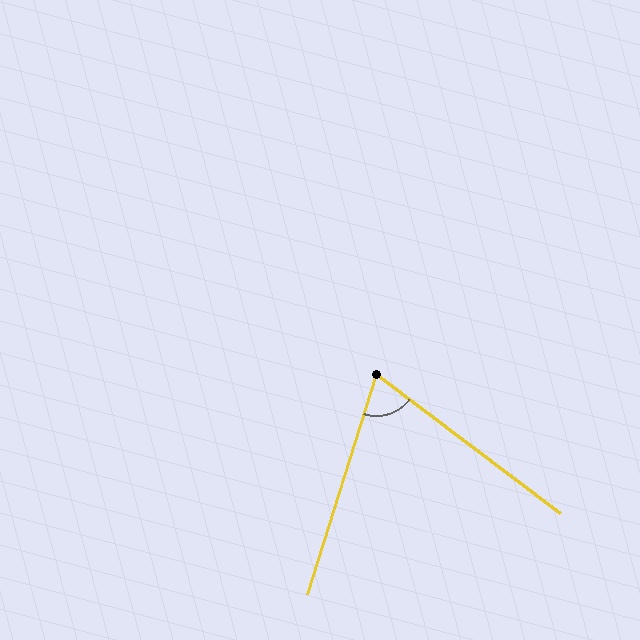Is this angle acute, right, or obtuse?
It is acute.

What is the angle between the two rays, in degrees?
Approximately 70 degrees.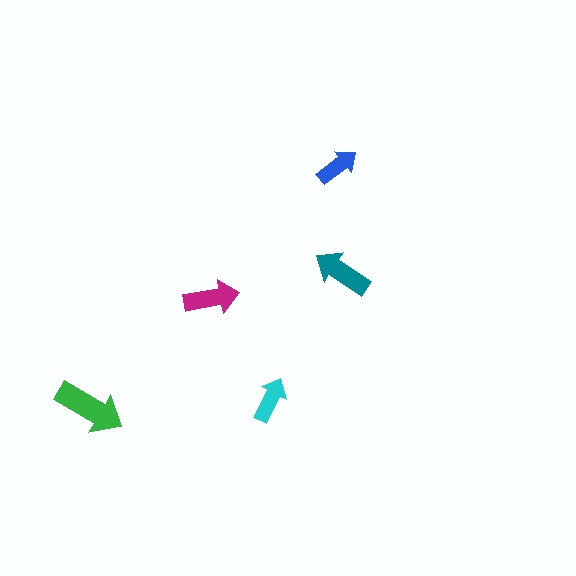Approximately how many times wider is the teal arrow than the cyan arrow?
About 1.5 times wider.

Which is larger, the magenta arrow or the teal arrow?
The teal one.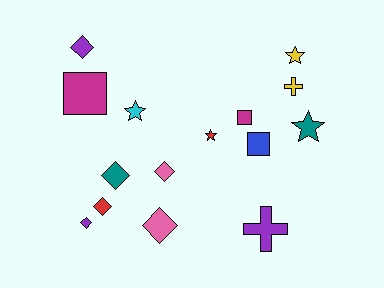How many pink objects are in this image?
There are 2 pink objects.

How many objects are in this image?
There are 15 objects.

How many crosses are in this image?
There are 2 crosses.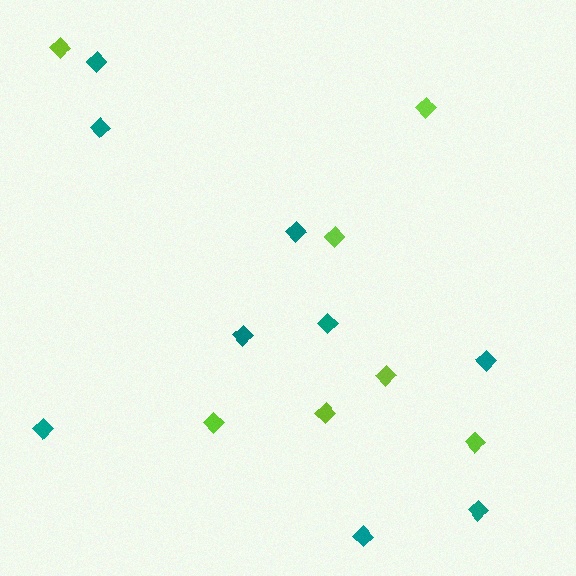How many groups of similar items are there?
There are 2 groups: one group of teal diamonds (9) and one group of lime diamonds (7).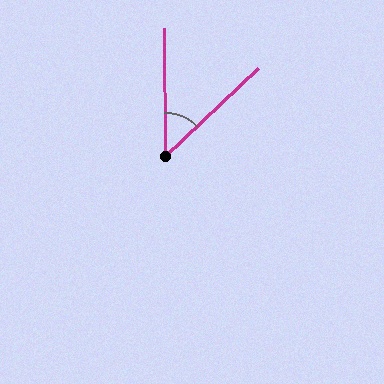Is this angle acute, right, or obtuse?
It is acute.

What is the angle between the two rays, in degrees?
Approximately 47 degrees.